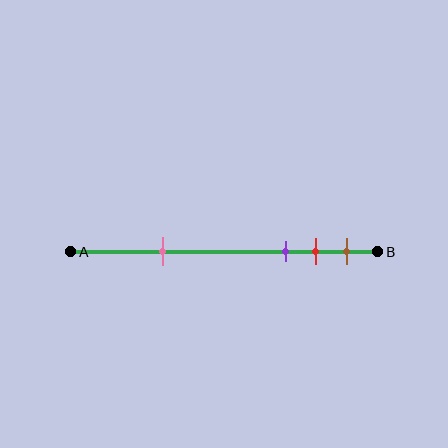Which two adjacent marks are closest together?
The red and brown marks are the closest adjacent pair.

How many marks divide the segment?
There are 4 marks dividing the segment.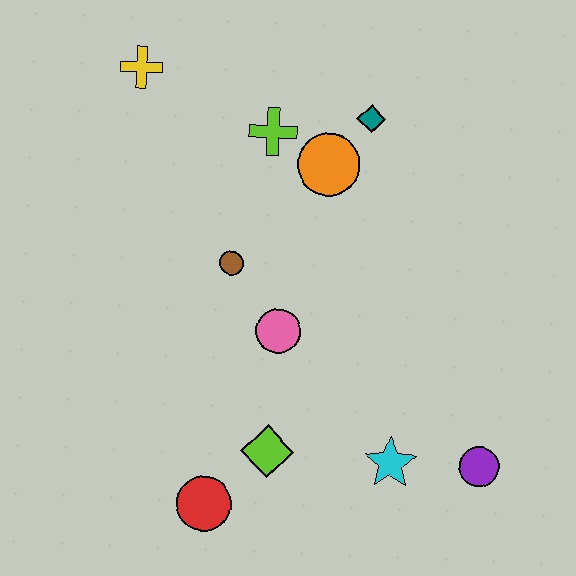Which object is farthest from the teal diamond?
The red circle is farthest from the teal diamond.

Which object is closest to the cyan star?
The purple circle is closest to the cyan star.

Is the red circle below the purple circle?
Yes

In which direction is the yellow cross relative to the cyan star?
The yellow cross is above the cyan star.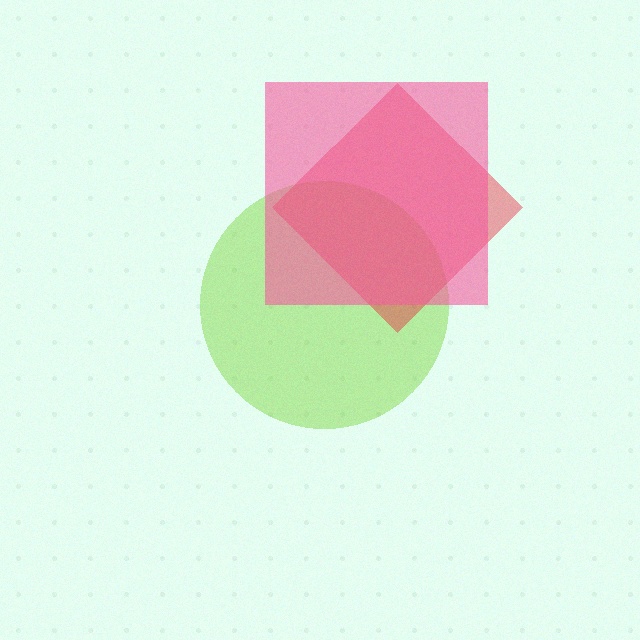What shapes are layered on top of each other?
The layered shapes are: a lime circle, a red diamond, a pink square.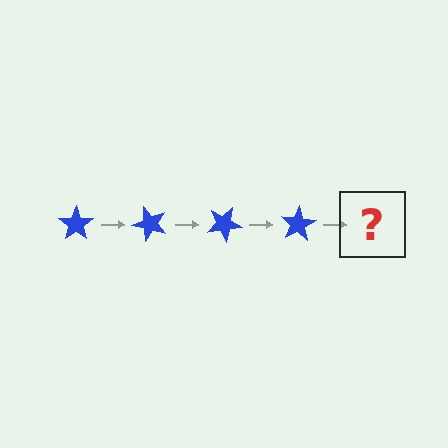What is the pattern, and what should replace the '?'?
The pattern is that the star rotates 50 degrees each step. The '?' should be a blue star rotated 200 degrees.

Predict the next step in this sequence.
The next step is a blue star rotated 200 degrees.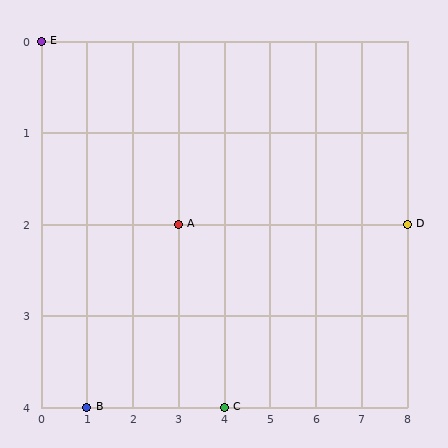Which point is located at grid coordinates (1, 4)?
Point B is at (1, 4).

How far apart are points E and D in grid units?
Points E and D are 8 columns and 2 rows apart (about 8.2 grid units diagonally).